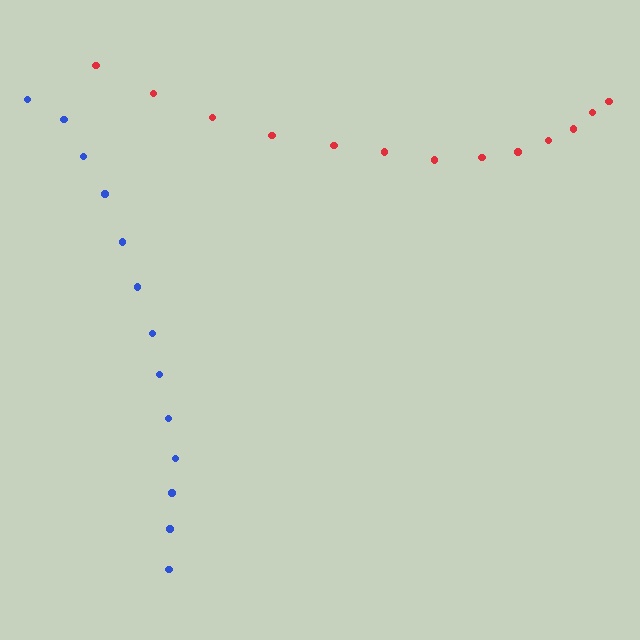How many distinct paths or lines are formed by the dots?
There are 2 distinct paths.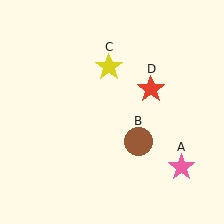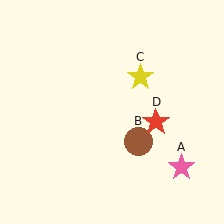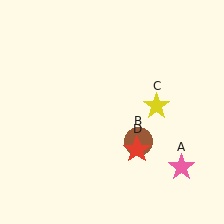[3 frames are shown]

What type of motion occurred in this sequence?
The yellow star (object C), red star (object D) rotated clockwise around the center of the scene.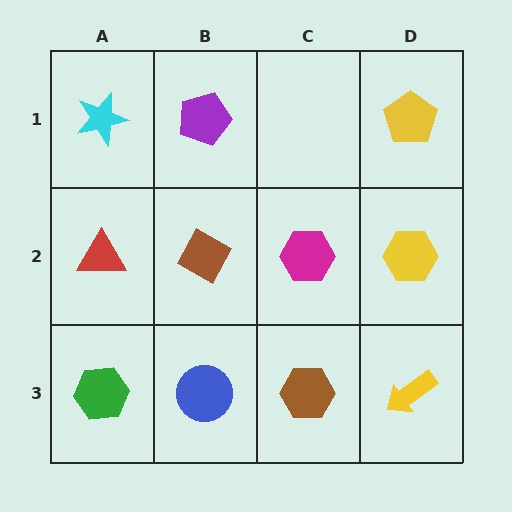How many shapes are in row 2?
4 shapes.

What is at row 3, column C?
A brown hexagon.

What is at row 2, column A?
A red triangle.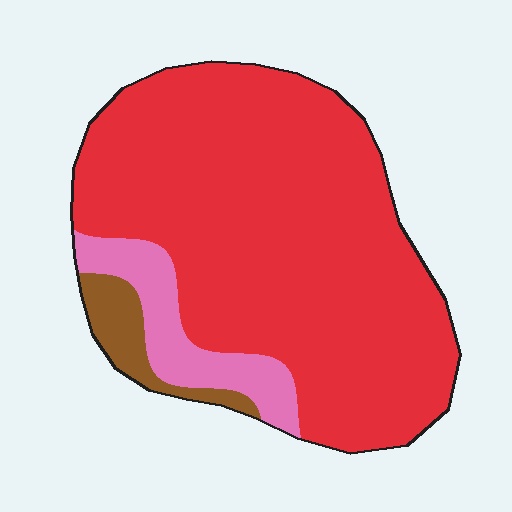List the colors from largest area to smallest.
From largest to smallest: red, pink, brown.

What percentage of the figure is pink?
Pink covers roughly 10% of the figure.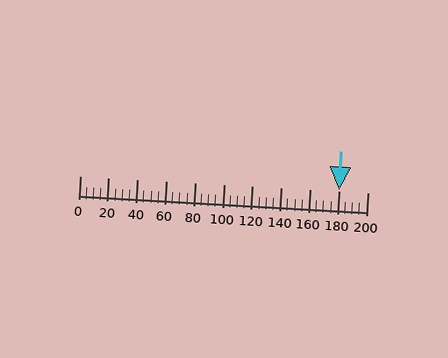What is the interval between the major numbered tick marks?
The major tick marks are spaced 20 units apart.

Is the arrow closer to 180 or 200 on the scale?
The arrow is closer to 180.